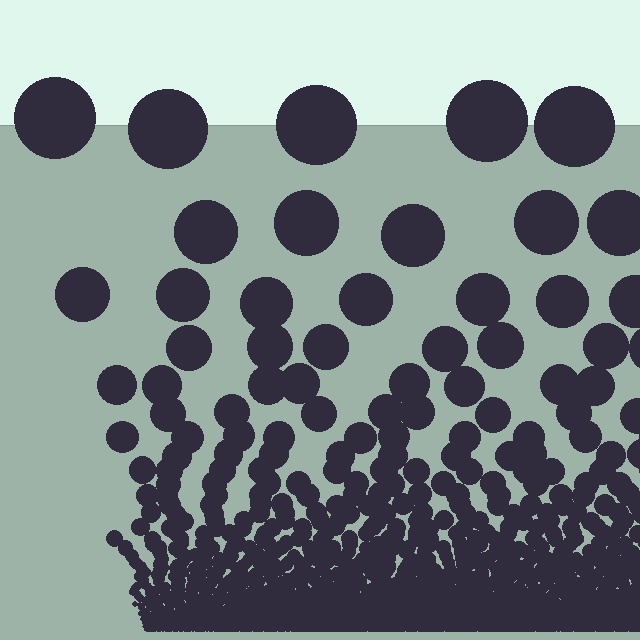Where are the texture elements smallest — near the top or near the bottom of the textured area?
Near the bottom.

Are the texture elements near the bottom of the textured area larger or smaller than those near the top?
Smaller. The gradient is inverted — elements near the bottom are smaller and denser.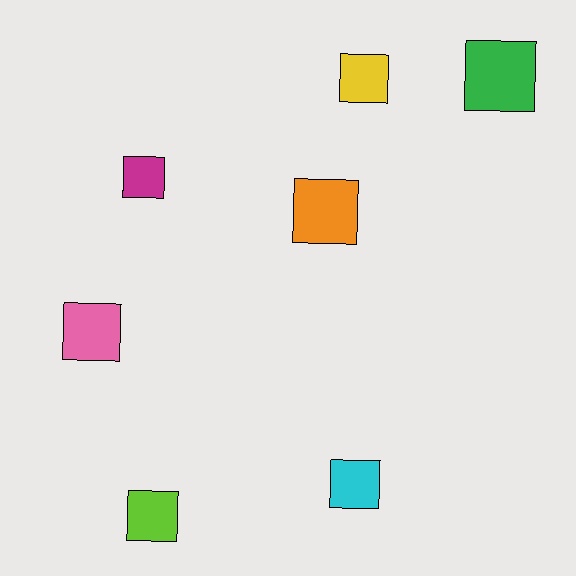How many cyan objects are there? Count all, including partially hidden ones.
There is 1 cyan object.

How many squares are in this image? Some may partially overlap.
There are 7 squares.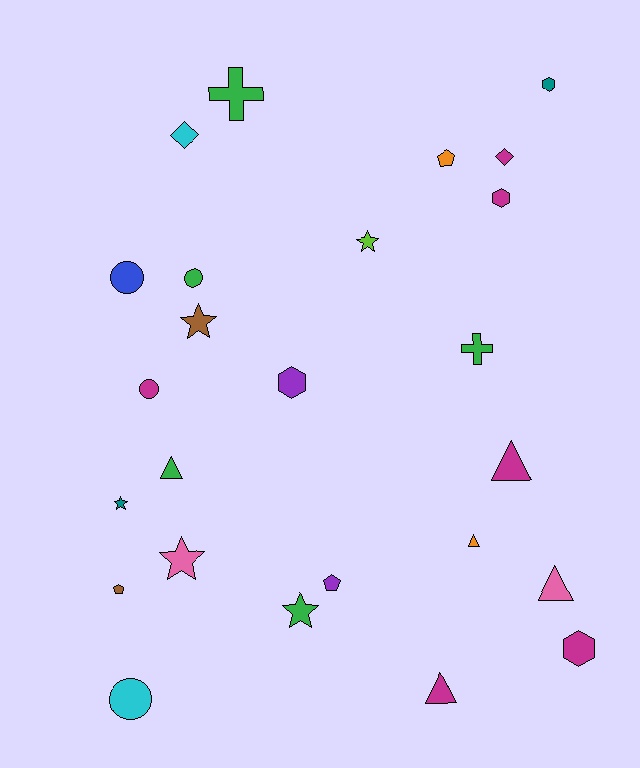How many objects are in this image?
There are 25 objects.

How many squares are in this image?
There are no squares.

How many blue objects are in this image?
There is 1 blue object.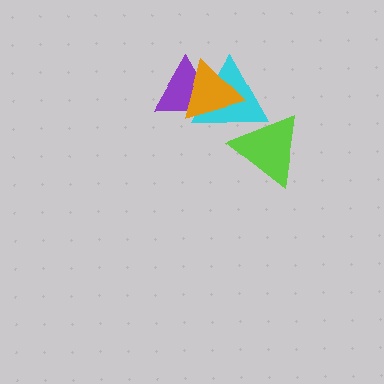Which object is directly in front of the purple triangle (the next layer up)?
The cyan triangle is directly in front of the purple triangle.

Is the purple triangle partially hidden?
Yes, it is partially covered by another shape.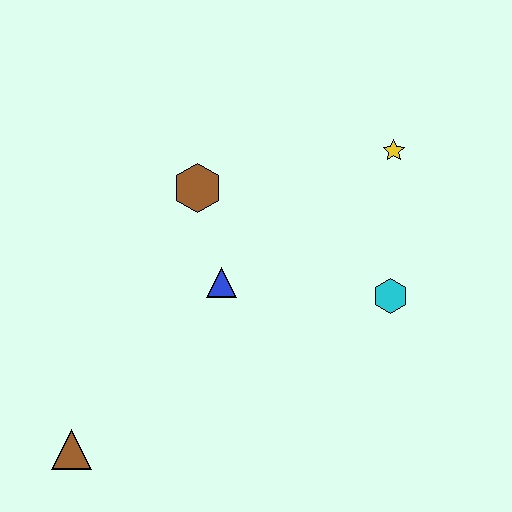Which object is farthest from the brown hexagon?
The brown triangle is farthest from the brown hexagon.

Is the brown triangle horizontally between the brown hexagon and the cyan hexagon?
No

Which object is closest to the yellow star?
The cyan hexagon is closest to the yellow star.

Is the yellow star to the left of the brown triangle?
No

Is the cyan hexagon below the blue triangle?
Yes